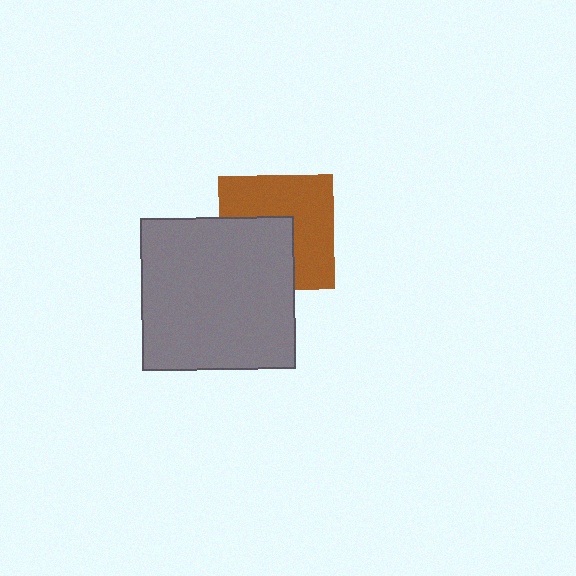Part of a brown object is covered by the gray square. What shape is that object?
It is a square.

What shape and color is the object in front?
The object in front is a gray square.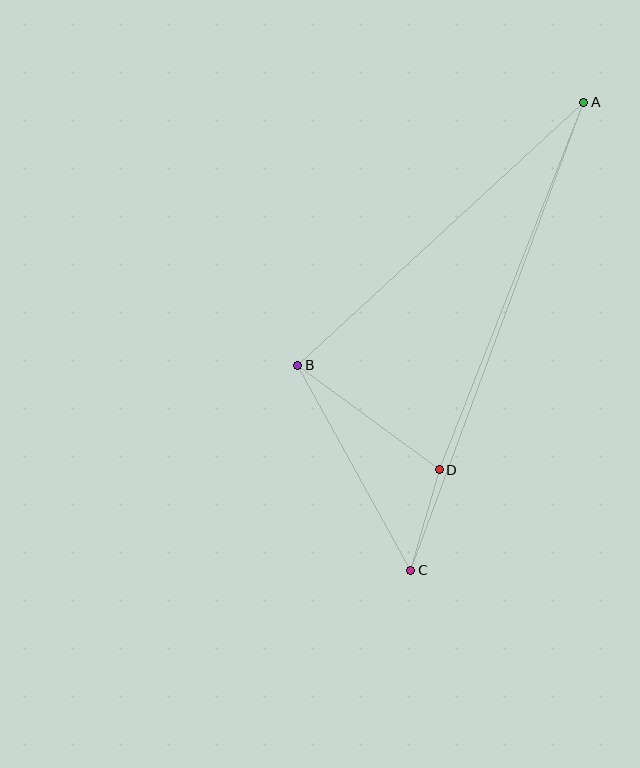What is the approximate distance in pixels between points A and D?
The distance between A and D is approximately 395 pixels.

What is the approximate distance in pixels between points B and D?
The distance between B and D is approximately 176 pixels.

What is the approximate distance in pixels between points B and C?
The distance between B and C is approximately 234 pixels.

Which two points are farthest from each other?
Points A and C are farthest from each other.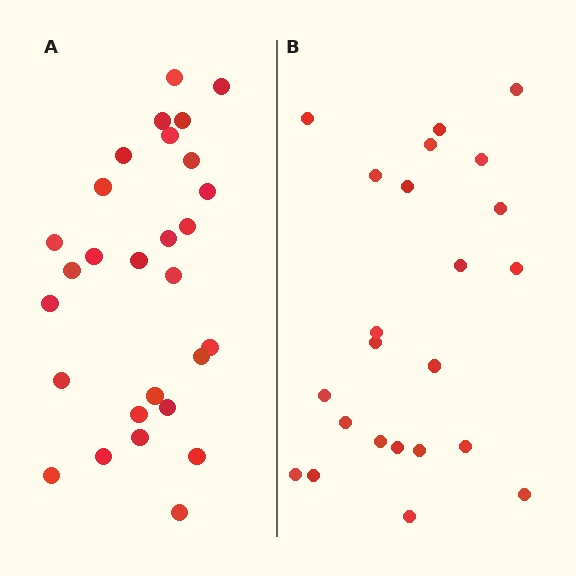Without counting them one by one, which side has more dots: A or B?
Region A (the left region) has more dots.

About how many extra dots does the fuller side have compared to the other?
Region A has about 5 more dots than region B.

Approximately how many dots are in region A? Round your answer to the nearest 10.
About 30 dots. (The exact count is 28, which rounds to 30.)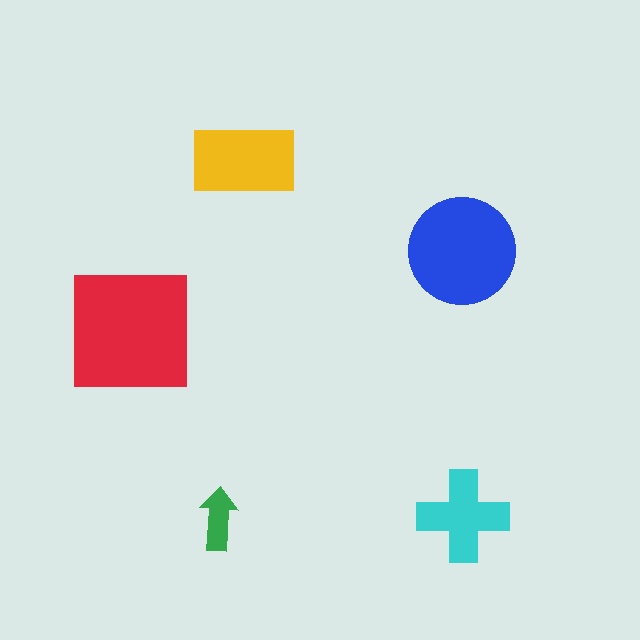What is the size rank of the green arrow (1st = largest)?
5th.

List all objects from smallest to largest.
The green arrow, the cyan cross, the yellow rectangle, the blue circle, the red square.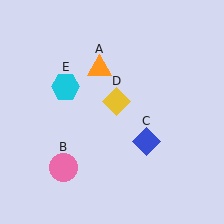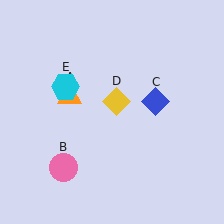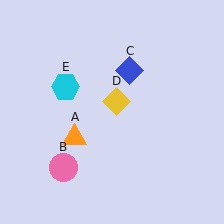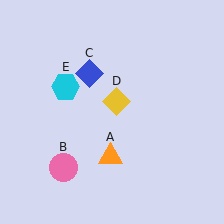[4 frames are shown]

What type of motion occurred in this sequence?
The orange triangle (object A), blue diamond (object C) rotated counterclockwise around the center of the scene.